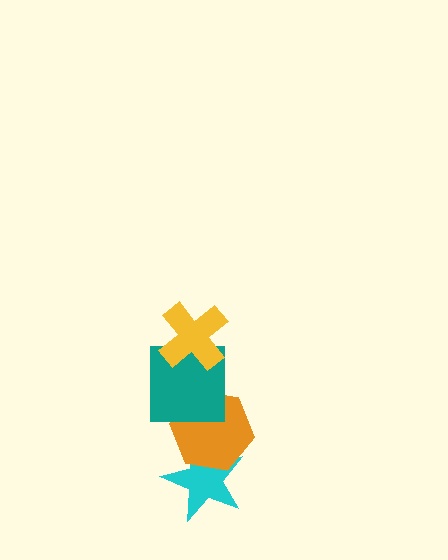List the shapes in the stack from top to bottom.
From top to bottom: the yellow cross, the teal square, the orange hexagon, the cyan star.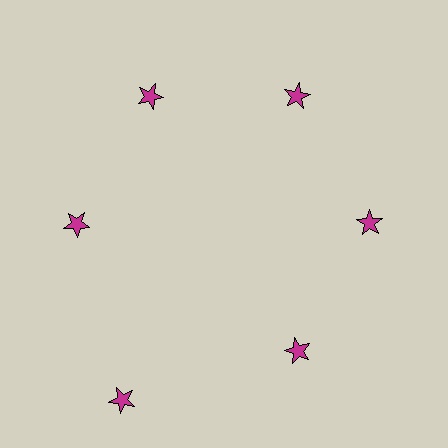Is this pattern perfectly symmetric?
No. The 6 magenta stars are arranged in a ring, but one element near the 7 o'clock position is pushed outward from the center, breaking the 6-fold rotational symmetry.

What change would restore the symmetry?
The symmetry would be restored by moving it inward, back onto the ring so that all 6 stars sit at equal angles and equal distance from the center.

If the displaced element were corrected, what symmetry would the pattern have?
It would have 6-fold rotational symmetry — the pattern would map onto itself every 60 degrees.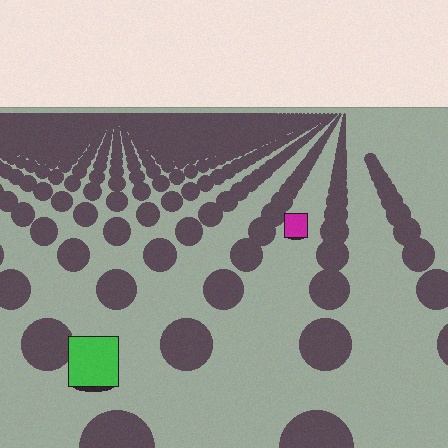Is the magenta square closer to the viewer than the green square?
No. The green square is closer — you can tell from the texture gradient: the ground texture is coarser near it.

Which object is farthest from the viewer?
The magenta square is farthest from the viewer. It appears smaller and the ground texture around it is denser.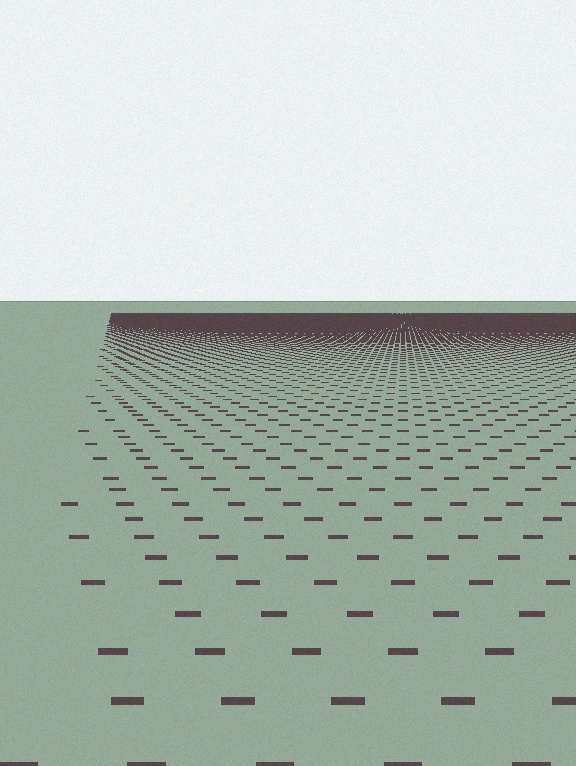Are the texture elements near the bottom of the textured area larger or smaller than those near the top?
Larger. Near the bottom, elements are closer to the viewer and appear at a bigger on-screen size.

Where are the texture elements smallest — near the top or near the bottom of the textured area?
Near the top.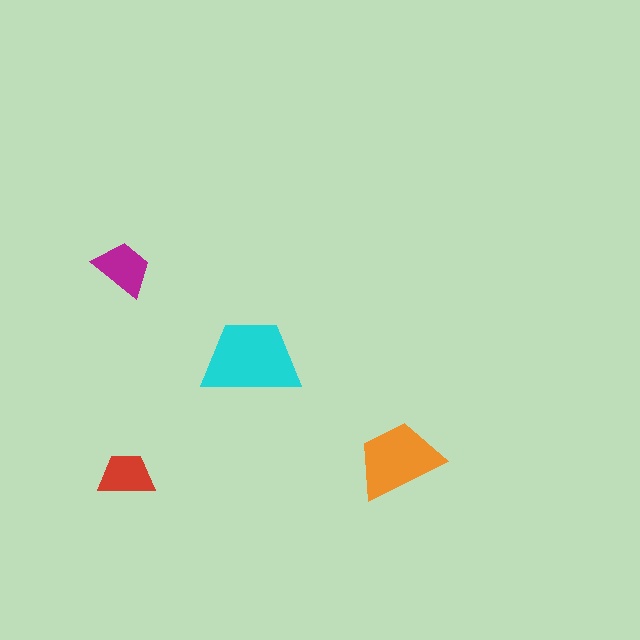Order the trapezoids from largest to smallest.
the cyan one, the orange one, the magenta one, the red one.